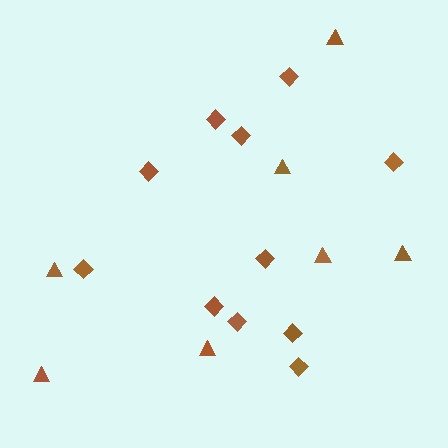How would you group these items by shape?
There are 2 groups: one group of diamonds (11) and one group of triangles (7).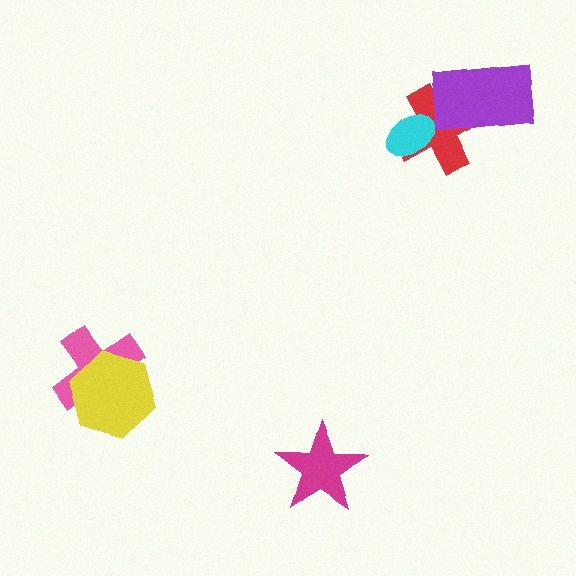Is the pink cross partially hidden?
Yes, it is partially covered by another shape.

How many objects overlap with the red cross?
2 objects overlap with the red cross.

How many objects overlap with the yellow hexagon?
1 object overlaps with the yellow hexagon.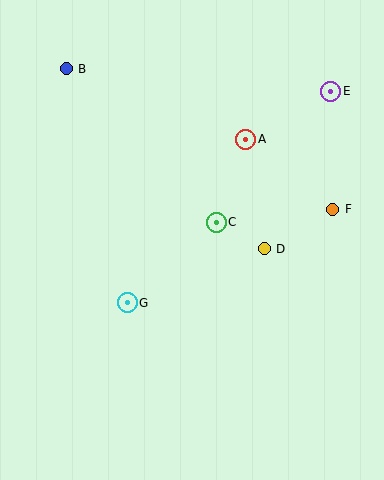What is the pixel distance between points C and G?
The distance between C and G is 120 pixels.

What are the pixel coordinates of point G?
Point G is at (127, 303).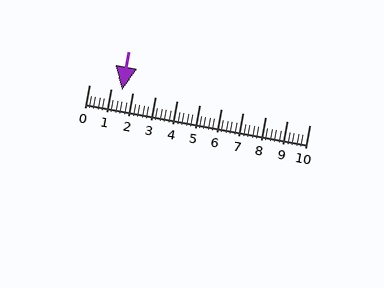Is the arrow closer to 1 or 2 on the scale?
The arrow is closer to 2.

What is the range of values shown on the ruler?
The ruler shows values from 0 to 10.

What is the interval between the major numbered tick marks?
The major tick marks are spaced 1 units apart.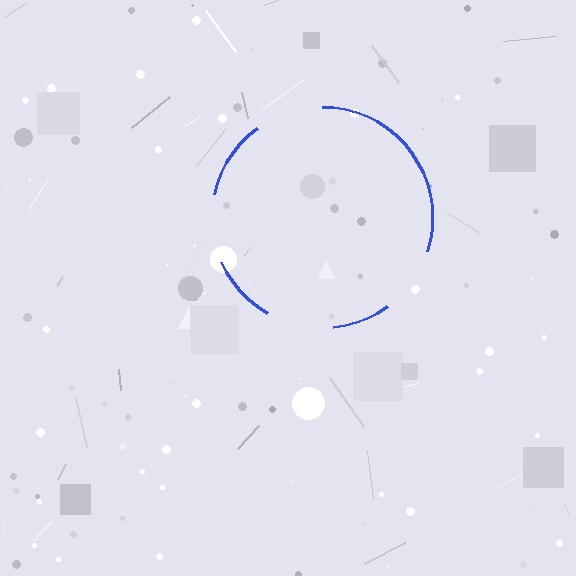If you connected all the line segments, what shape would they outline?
They would outline a circle.